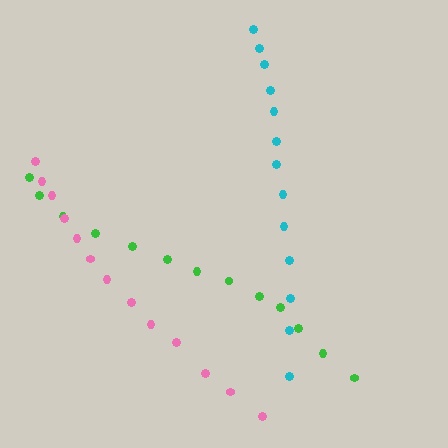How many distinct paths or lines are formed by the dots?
There are 3 distinct paths.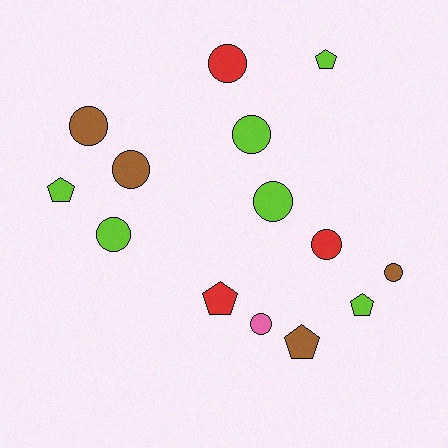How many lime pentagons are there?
There are 3 lime pentagons.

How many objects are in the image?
There are 14 objects.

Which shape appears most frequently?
Circle, with 9 objects.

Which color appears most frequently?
Lime, with 6 objects.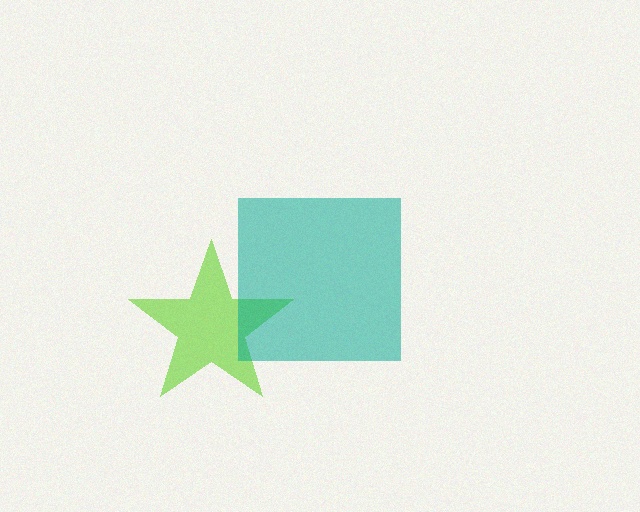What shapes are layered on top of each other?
The layered shapes are: a lime star, a teal square.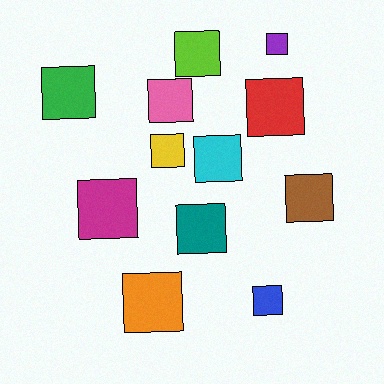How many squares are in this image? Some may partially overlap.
There are 12 squares.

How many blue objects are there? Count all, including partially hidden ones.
There is 1 blue object.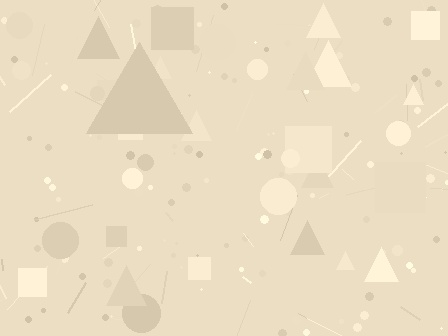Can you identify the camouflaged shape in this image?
The camouflaged shape is a triangle.